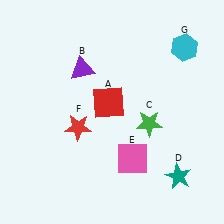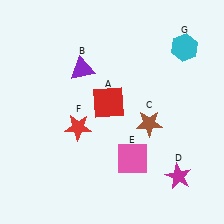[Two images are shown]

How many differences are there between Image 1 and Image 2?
There are 2 differences between the two images.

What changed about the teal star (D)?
In Image 1, D is teal. In Image 2, it changed to magenta.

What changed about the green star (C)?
In Image 1, C is green. In Image 2, it changed to brown.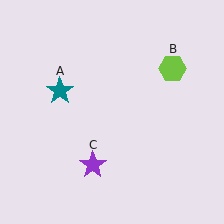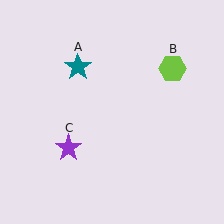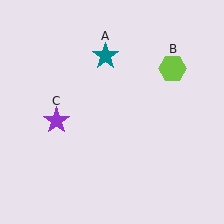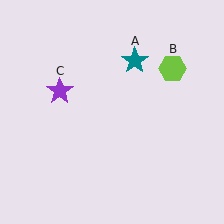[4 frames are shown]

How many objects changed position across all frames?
2 objects changed position: teal star (object A), purple star (object C).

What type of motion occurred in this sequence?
The teal star (object A), purple star (object C) rotated clockwise around the center of the scene.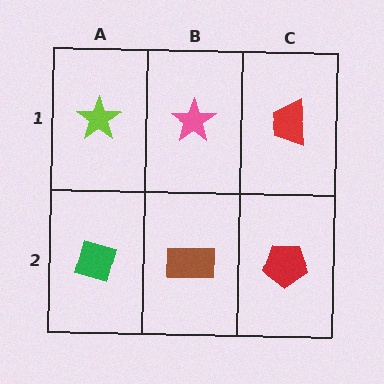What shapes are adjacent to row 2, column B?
A pink star (row 1, column B), a green diamond (row 2, column A), a red pentagon (row 2, column C).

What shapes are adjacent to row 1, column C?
A red pentagon (row 2, column C), a pink star (row 1, column B).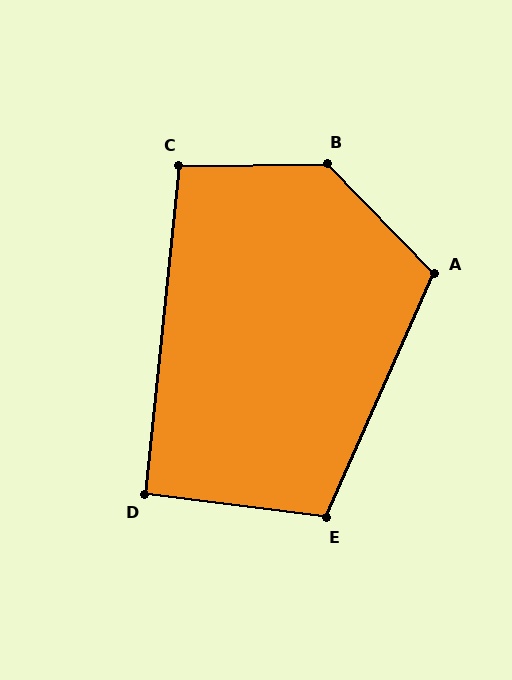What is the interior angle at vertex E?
Approximately 107 degrees (obtuse).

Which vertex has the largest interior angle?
B, at approximately 133 degrees.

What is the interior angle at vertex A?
Approximately 112 degrees (obtuse).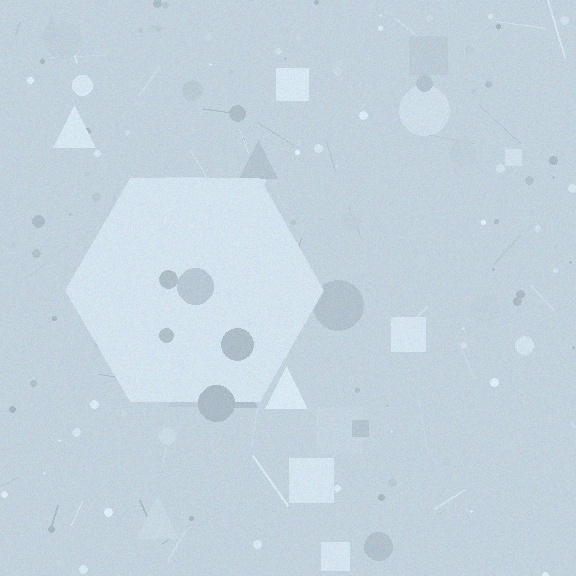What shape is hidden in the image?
A hexagon is hidden in the image.